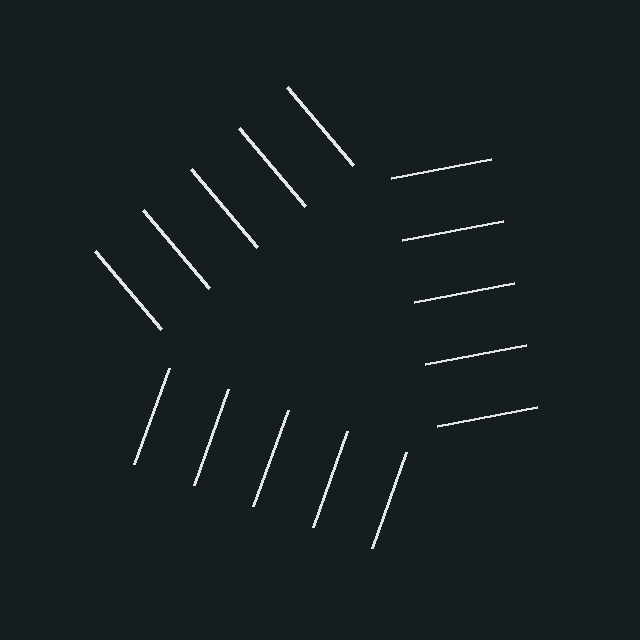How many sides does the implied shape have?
3 sides — the line-ends trace a triangle.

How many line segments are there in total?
15 — 5 along each of the 3 edges.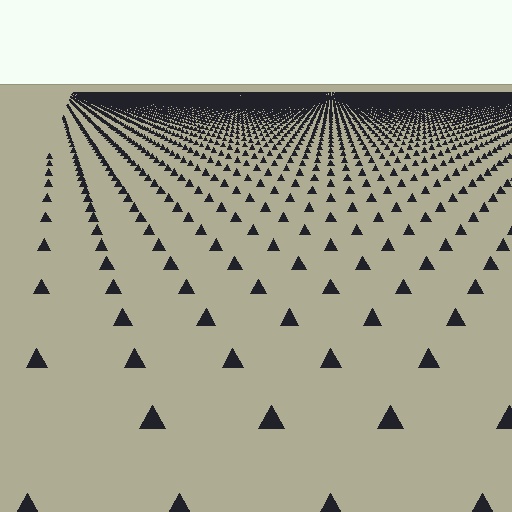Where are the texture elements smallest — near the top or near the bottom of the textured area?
Near the top.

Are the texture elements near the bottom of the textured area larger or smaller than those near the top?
Larger. Near the bottom, elements are closer to the viewer and appear at a bigger on-screen size.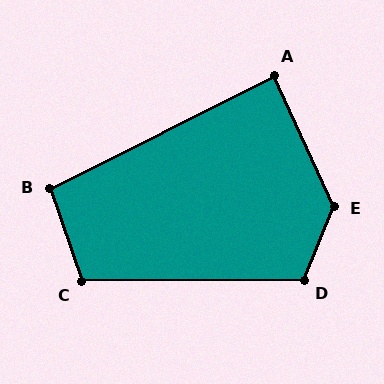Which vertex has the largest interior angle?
E, at approximately 133 degrees.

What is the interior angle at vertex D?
Approximately 113 degrees (obtuse).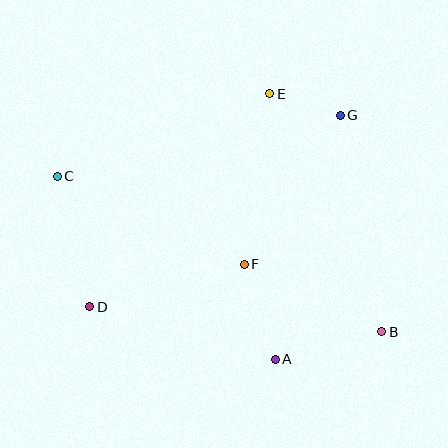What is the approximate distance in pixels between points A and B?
The distance between A and B is approximately 110 pixels.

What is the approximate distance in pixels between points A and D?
The distance between A and D is approximately 193 pixels.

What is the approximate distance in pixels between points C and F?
The distance between C and F is approximately 207 pixels.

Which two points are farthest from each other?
Points B and C are farthest from each other.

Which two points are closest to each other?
Points E and G are closest to each other.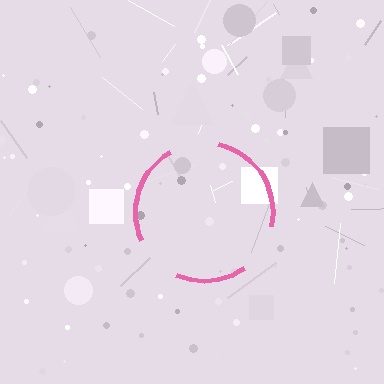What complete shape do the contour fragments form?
The contour fragments form a circle.